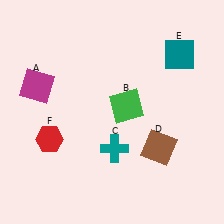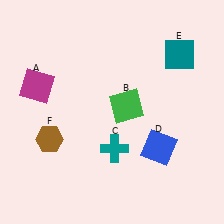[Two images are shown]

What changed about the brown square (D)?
In Image 1, D is brown. In Image 2, it changed to blue.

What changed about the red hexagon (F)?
In Image 1, F is red. In Image 2, it changed to brown.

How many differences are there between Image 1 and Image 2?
There are 2 differences between the two images.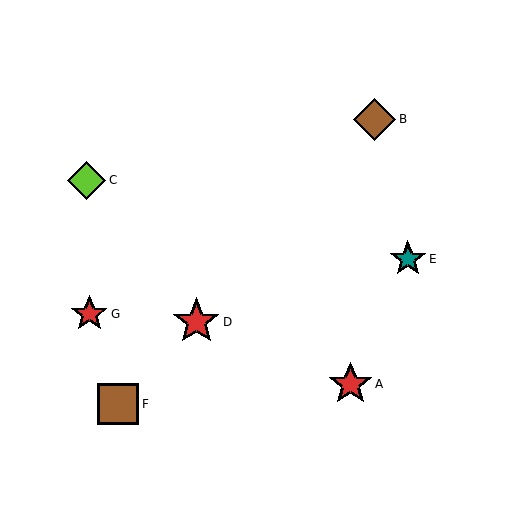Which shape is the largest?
The red star (labeled D) is the largest.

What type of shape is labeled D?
Shape D is a red star.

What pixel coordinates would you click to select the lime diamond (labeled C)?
Click at (87, 180) to select the lime diamond C.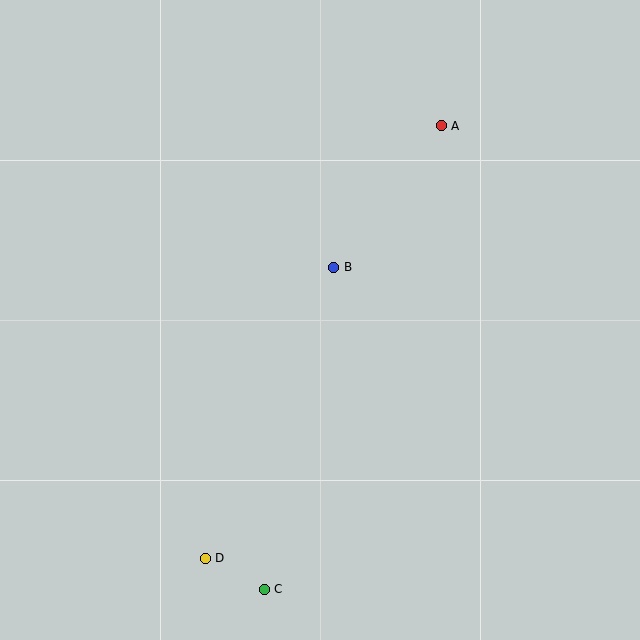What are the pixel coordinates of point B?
Point B is at (334, 267).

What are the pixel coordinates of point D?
Point D is at (205, 558).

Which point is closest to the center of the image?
Point B at (334, 267) is closest to the center.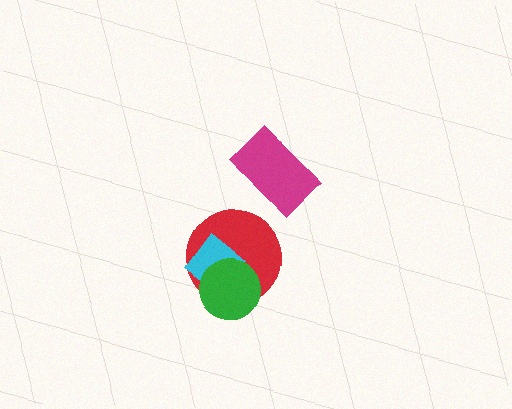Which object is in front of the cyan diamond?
The green circle is in front of the cyan diamond.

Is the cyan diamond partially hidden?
Yes, it is partially covered by another shape.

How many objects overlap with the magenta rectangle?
0 objects overlap with the magenta rectangle.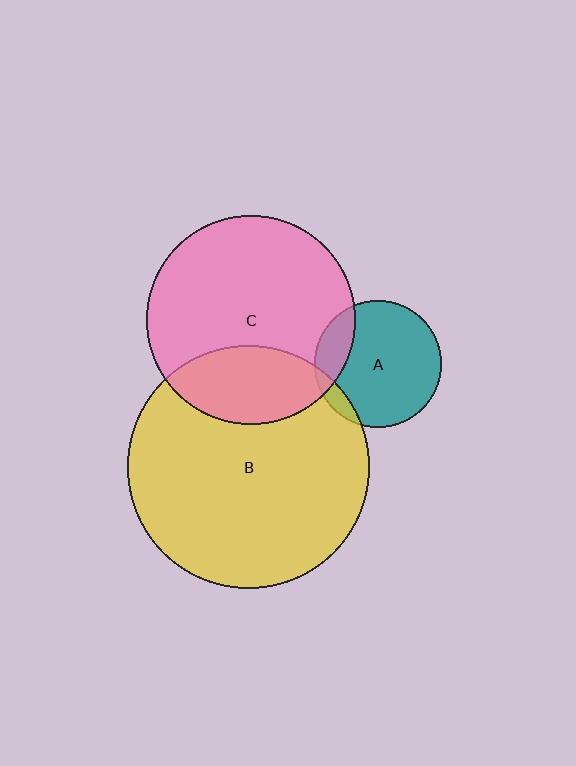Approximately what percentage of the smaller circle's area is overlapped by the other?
Approximately 10%.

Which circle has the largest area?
Circle B (yellow).